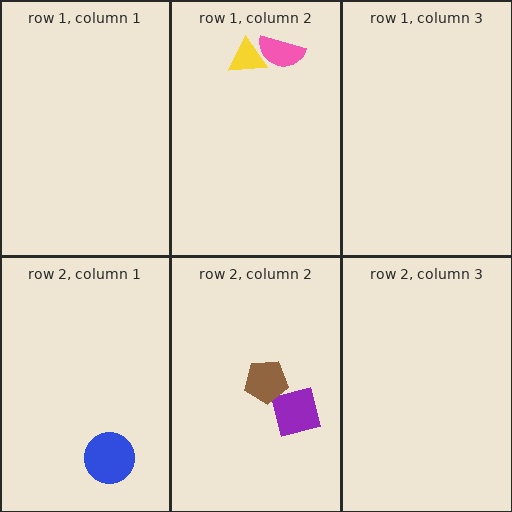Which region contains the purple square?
The row 2, column 2 region.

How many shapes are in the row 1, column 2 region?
2.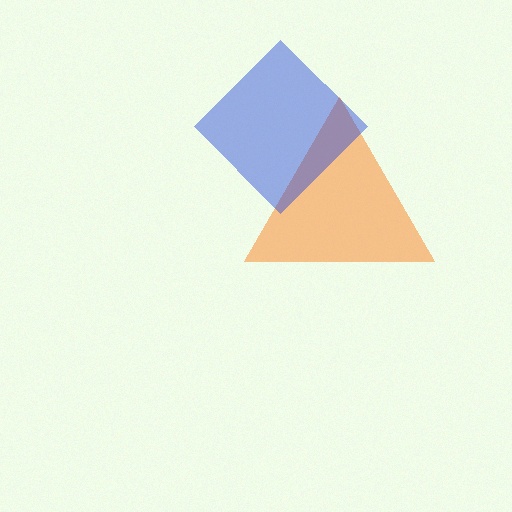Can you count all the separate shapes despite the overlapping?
Yes, there are 2 separate shapes.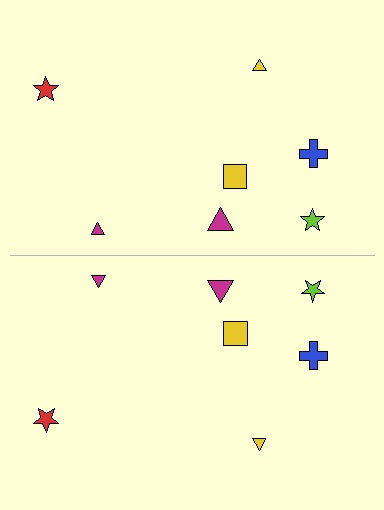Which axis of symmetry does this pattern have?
The pattern has a horizontal axis of symmetry running through the center of the image.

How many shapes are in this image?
There are 14 shapes in this image.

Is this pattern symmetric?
Yes, this pattern has bilateral (reflection) symmetry.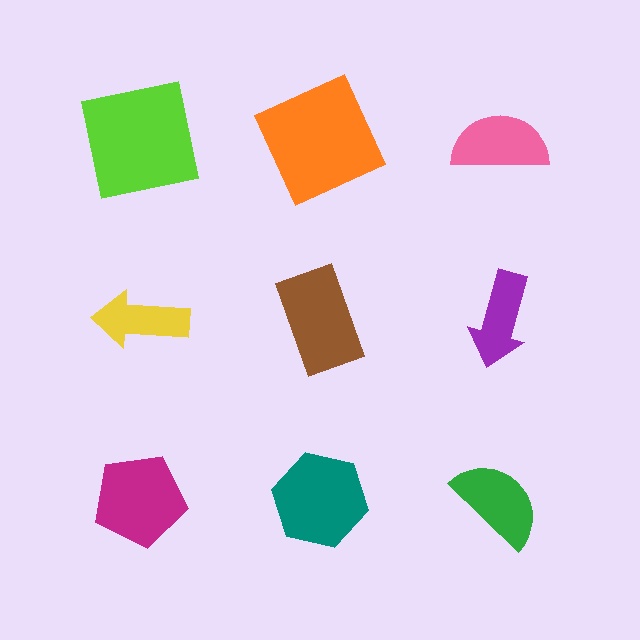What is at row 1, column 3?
A pink semicircle.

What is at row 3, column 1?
A magenta pentagon.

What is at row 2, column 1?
A yellow arrow.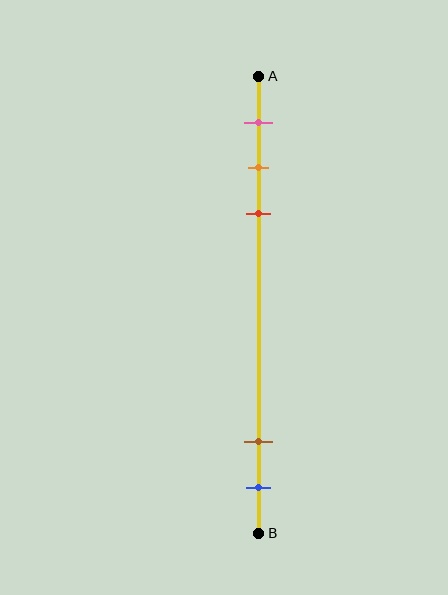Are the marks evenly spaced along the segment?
No, the marks are not evenly spaced.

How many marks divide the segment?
There are 5 marks dividing the segment.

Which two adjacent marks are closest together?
The orange and red marks are the closest adjacent pair.